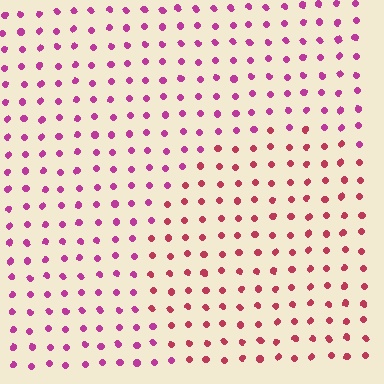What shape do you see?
I see a circle.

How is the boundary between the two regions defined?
The boundary is defined purely by a slight shift in hue (about 31 degrees). Spacing, size, and orientation are identical on both sides.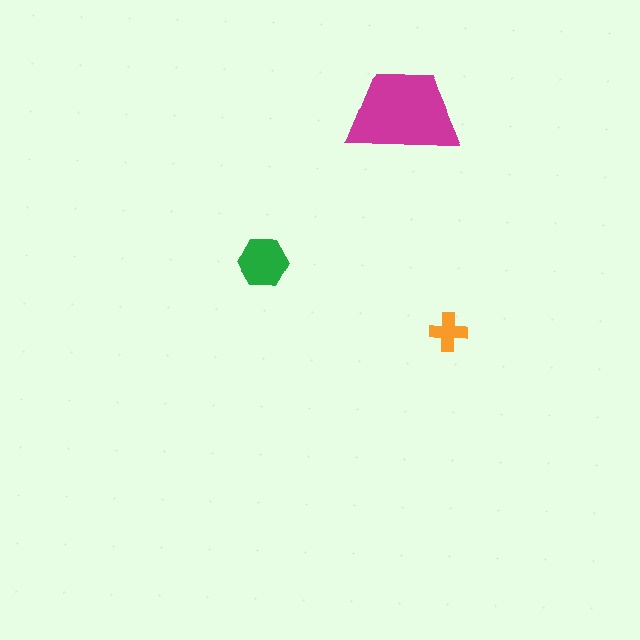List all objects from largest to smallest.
The magenta trapezoid, the green hexagon, the orange cross.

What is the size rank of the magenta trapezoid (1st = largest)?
1st.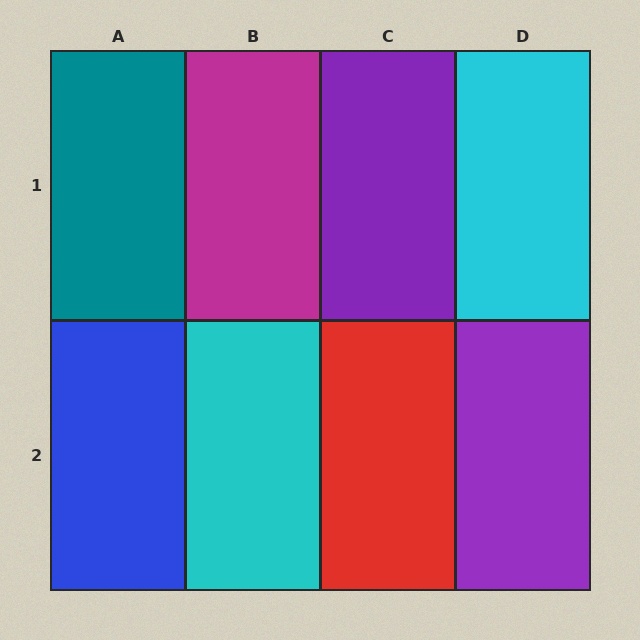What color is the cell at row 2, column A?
Blue.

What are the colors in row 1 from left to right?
Teal, magenta, purple, cyan.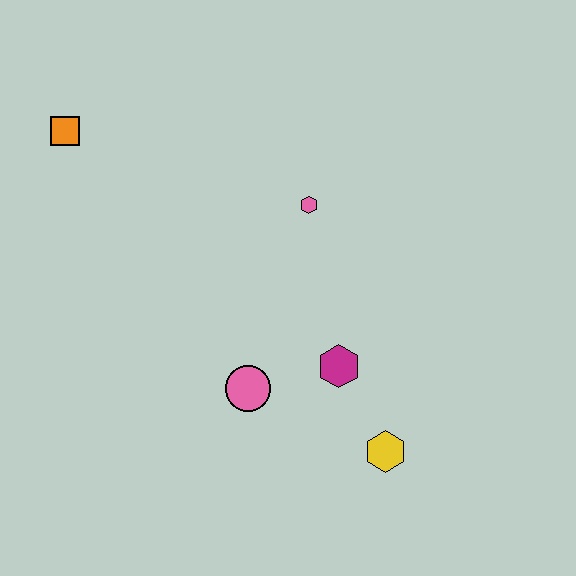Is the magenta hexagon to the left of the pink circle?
No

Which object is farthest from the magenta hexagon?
The orange square is farthest from the magenta hexagon.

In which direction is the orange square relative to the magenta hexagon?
The orange square is to the left of the magenta hexagon.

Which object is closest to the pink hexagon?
The magenta hexagon is closest to the pink hexagon.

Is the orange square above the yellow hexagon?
Yes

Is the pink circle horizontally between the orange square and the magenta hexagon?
Yes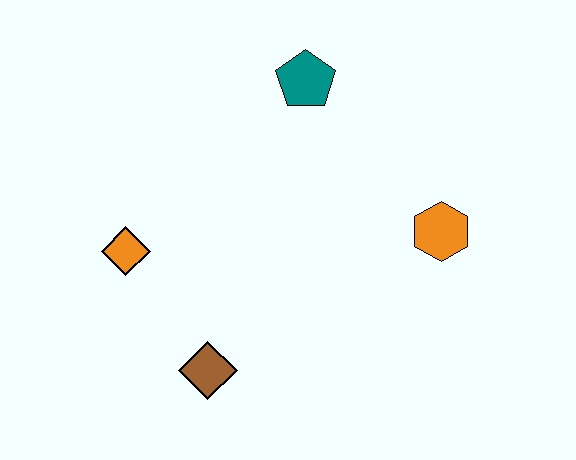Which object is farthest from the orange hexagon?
The orange diamond is farthest from the orange hexagon.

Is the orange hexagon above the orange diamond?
Yes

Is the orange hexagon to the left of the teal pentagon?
No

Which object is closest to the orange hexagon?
The teal pentagon is closest to the orange hexagon.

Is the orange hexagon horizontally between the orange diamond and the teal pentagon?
No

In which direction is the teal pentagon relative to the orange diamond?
The teal pentagon is to the right of the orange diamond.